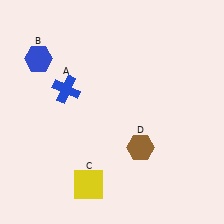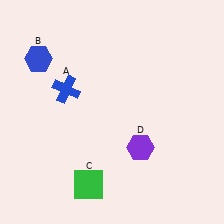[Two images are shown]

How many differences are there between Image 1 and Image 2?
There are 2 differences between the two images.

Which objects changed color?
C changed from yellow to green. D changed from brown to purple.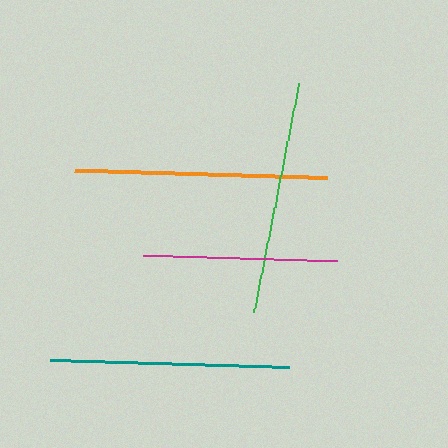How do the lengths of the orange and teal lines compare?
The orange and teal lines are approximately the same length.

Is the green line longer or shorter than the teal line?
The teal line is longer than the green line.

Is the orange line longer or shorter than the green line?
The orange line is longer than the green line.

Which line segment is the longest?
The orange line is the longest at approximately 252 pixels.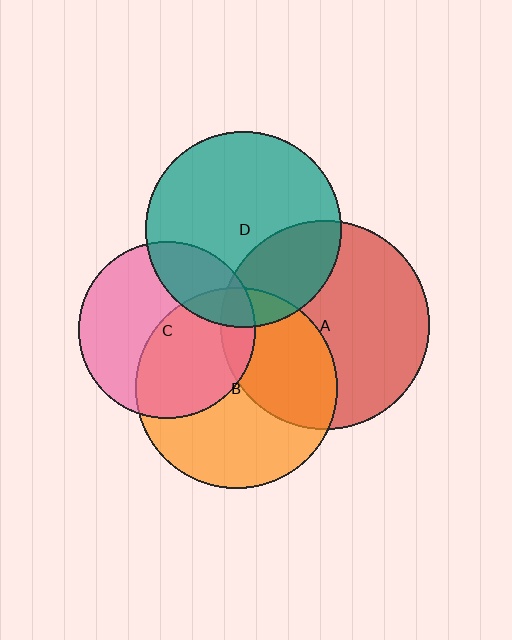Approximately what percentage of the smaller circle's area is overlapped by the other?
Approximately 25%.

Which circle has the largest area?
Circle A (red).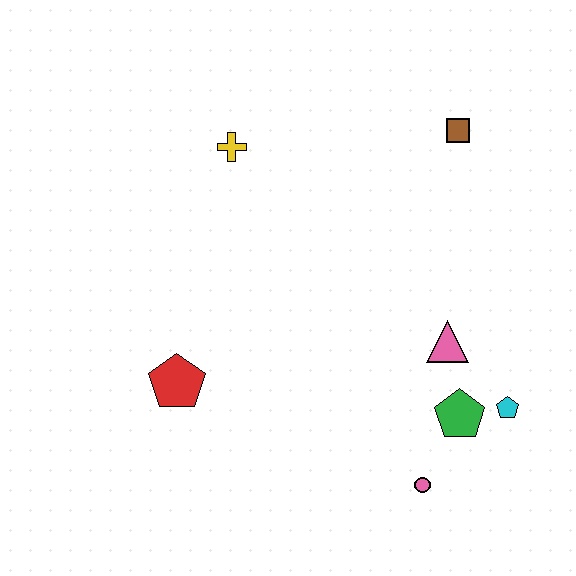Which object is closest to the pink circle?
The green pentagon is closest to the pink circle.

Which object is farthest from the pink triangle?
The yellow cross is farthest from the pink triangle.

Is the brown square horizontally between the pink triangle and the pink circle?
No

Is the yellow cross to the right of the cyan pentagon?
No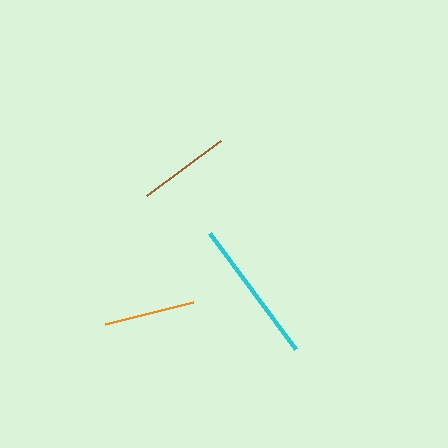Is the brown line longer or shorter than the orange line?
The brown line is longer than the orange line.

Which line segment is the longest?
The cyan line is the longest at approximately 145 pixels.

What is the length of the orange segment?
The orange segment is approximately 90 pixels long.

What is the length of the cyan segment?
The cyan segment is approximately 145 pixels long.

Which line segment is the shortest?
The orange line is the shortest at approximately 90 pixels.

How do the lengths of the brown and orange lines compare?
The brown and orange lines are approximately the same length.